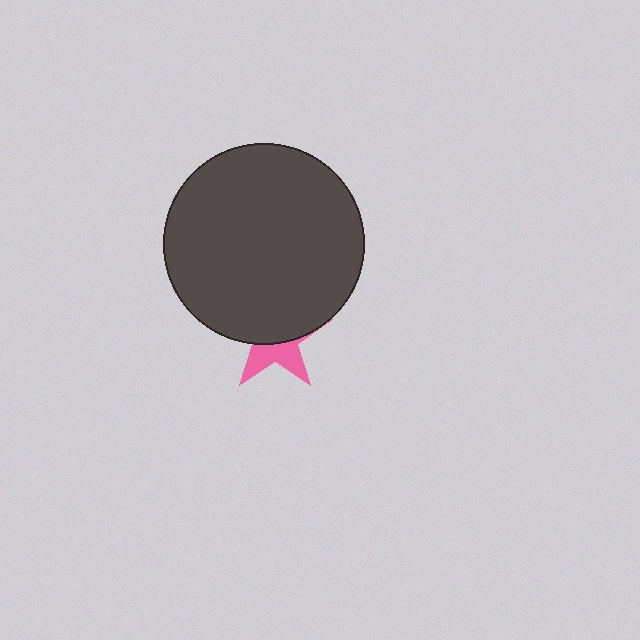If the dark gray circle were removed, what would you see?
You would see the complete pink star.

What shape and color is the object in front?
The object in front is a dark gray circle.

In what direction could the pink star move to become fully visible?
The pink star could move down. That would shift it out from behind the dark gray circle entirely.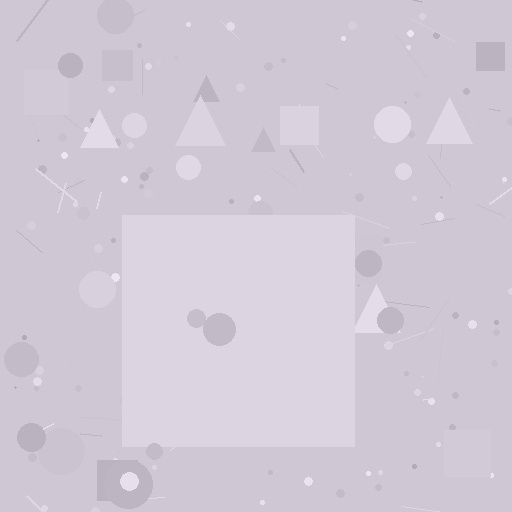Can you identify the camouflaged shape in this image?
The camouflaged shape is a square.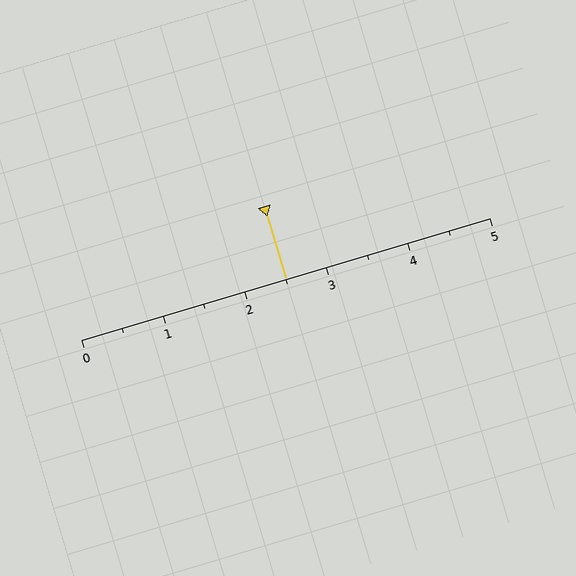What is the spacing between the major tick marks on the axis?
The major ticks are spaced 1 apart.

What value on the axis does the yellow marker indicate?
The marker indicates approximately 2.5.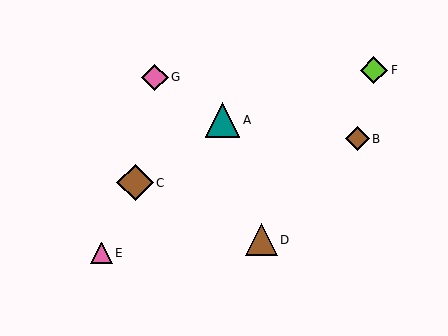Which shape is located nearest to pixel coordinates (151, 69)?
The pink diamond (labeled G) at (155, 77) is nearest to that location.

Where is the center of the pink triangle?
The center of the pink triangle is at (102, 253).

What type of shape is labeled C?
Shape C is a brown diamond.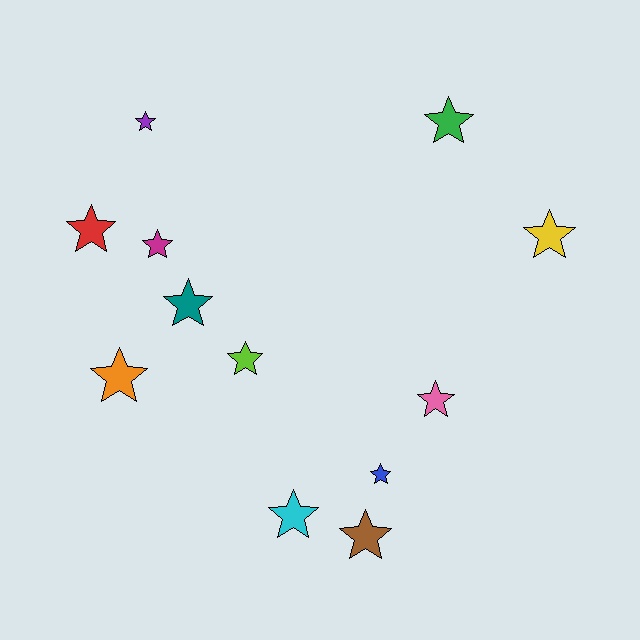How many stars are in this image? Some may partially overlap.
There are 12 stars.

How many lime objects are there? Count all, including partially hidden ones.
There is 1 lime object.